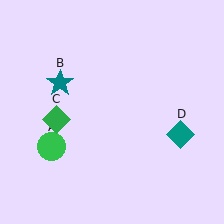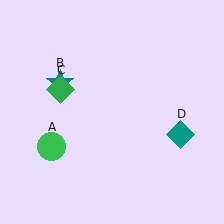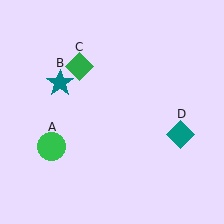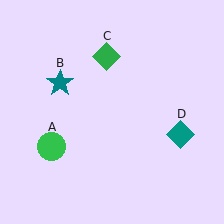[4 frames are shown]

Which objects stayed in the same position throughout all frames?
Green circle (object A) and teal star (object B) and teal diamond (object D) remained stationary.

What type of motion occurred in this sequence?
The green diamond (object C) rotated clockwise around the center of the scene.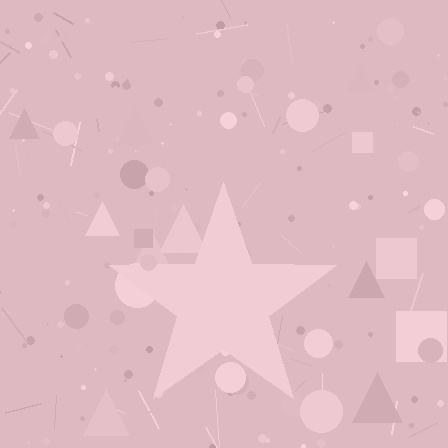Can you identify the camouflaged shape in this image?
The camouflaged shape is a star.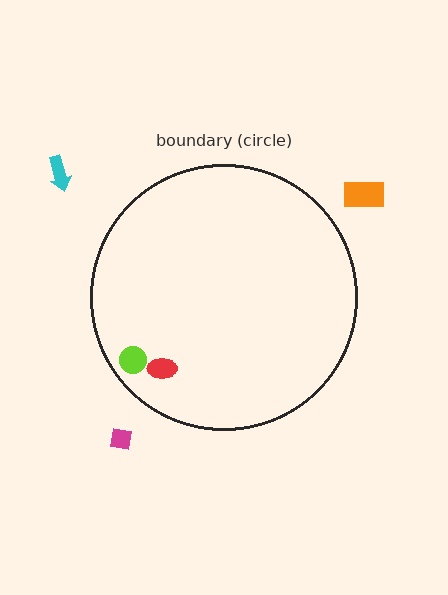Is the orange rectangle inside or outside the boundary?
Outside.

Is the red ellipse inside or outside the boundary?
Inside.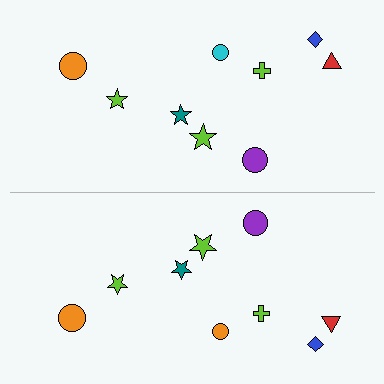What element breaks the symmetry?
The orange circle on the bottom side breaks the symmetry — its mirror counterpart is cyan.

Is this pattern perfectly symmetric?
No, the pattern is not perfectly symmetric. The orange circle on the bottom side breaks the symmetry — its mirror counterpart is cyan.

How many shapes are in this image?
There are 18 shapes in this image.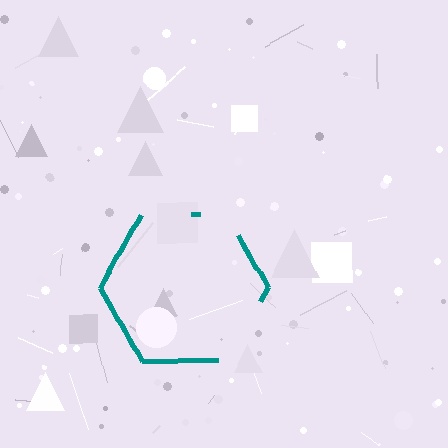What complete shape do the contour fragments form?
The contour fragments form a hexagon.